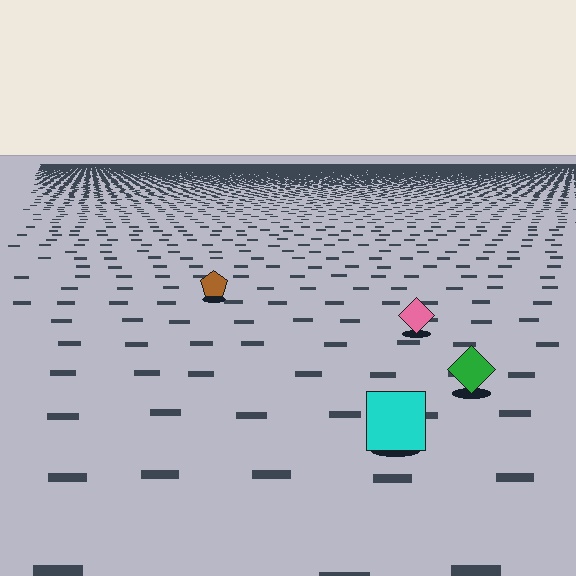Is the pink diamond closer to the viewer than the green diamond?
No. The green diamond is closer — you can tell from the texture gradient: the ground texture is coarser near it.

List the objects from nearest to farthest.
From nearest to farthest: the cyan square, the green diamond, the pink diamond, the brown pentagon.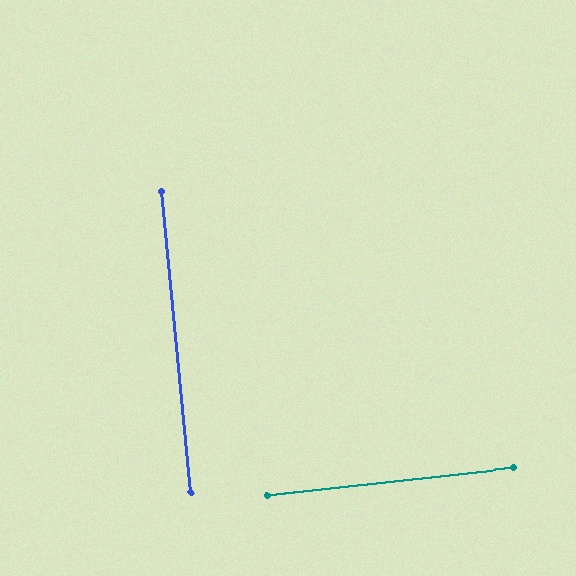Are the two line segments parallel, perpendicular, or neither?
Perpendicular — they meet at approximately 89°.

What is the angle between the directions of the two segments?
Approximately 89 degrees.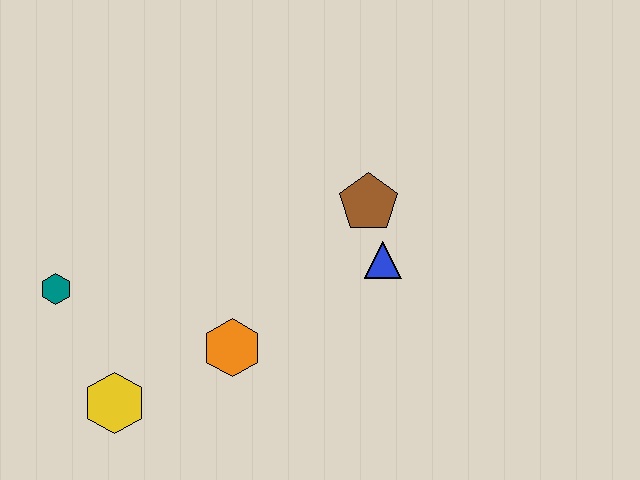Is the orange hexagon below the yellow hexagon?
No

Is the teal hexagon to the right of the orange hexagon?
No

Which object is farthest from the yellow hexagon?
The brown pentagon is farthest from the yellow hexagon.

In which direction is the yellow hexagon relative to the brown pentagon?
The yellow hexagon is to the left of the brown pentagon.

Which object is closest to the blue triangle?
The brown pentagon is closest to the blue triangle.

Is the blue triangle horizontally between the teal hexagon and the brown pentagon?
No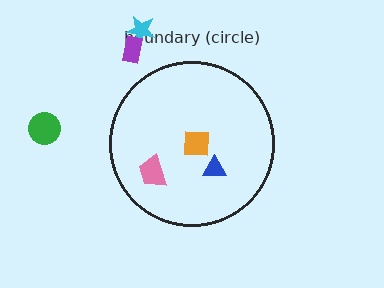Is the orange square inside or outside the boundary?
Inside.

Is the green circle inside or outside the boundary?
Outside.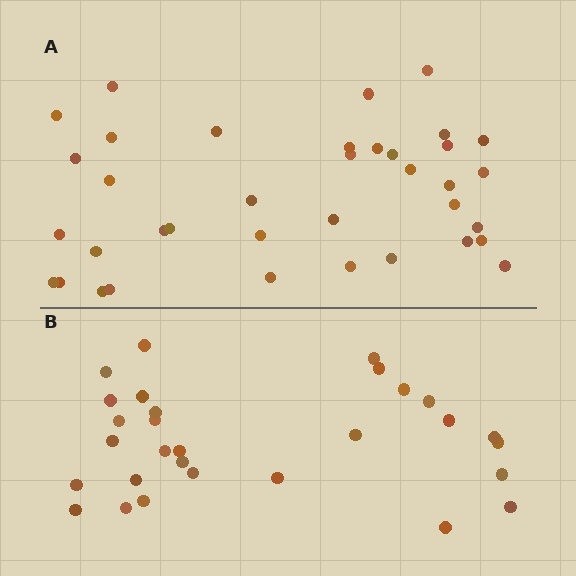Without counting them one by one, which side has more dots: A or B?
Region A (the top region) has more dots.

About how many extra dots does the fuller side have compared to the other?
Region A has roughly 8 or so more dots than region B.